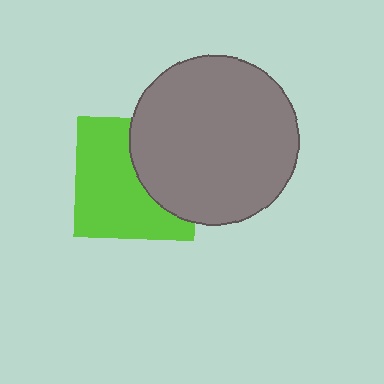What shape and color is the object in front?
The object in front is a gray circle.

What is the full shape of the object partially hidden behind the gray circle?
The partially hidden object is a lime square.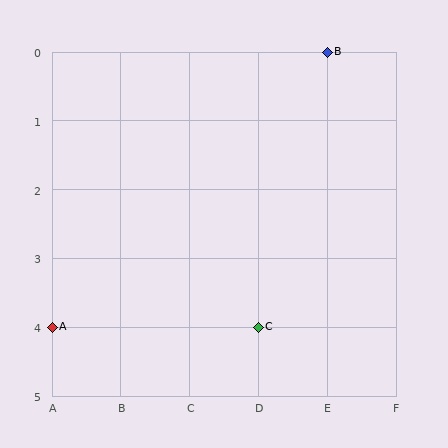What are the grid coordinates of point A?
Point A is at grid coordinates (A, 4).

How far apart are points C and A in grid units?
Points C and A are 3 columns apart.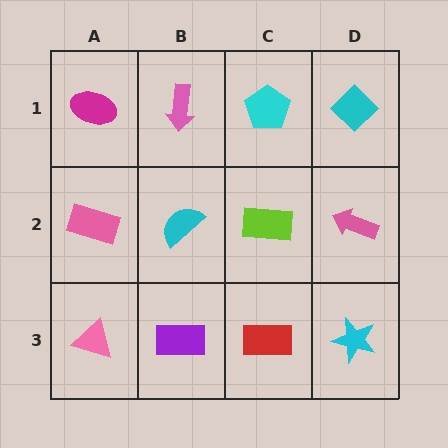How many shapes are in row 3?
4 shapes.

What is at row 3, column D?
A cyan star.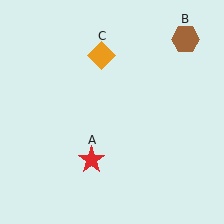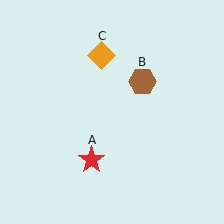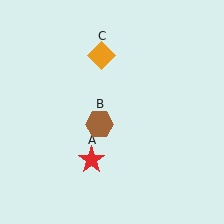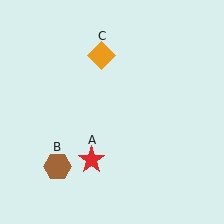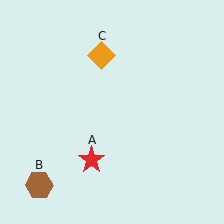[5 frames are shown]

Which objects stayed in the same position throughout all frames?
Red star (object A) and orange diamond (object C) remained stationary.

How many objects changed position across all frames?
1 object changed position: brown hexagon (object B).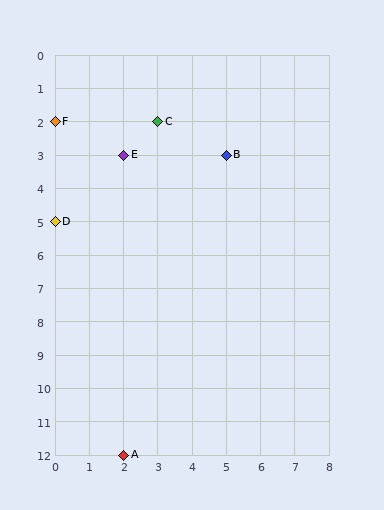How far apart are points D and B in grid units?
Points D and B are 5 columns and 2 rows apart (about 5.4 grid units diagonally).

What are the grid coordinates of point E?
Point E is at grid coordinates (2, 3).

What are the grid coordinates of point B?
Point B is at grid coordinates (5, 3).